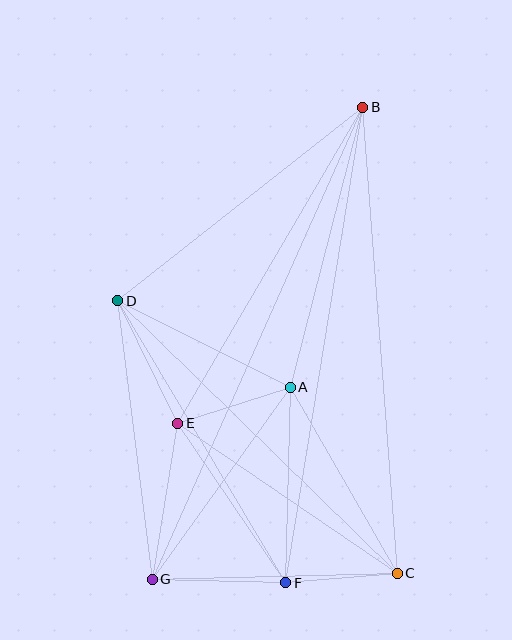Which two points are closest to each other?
Points C and F are closest to each other.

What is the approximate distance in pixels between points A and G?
The distance between A and G is approximately 237 pixels.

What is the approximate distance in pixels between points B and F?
The distance between B and F is approximately 482 pixels.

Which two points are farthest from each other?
Points B and G are farthest from each other.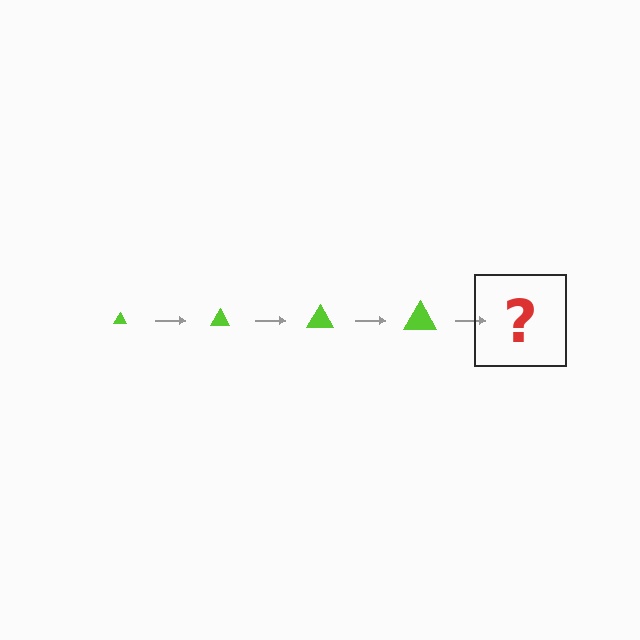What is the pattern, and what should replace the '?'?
The pattern is that the triangle gets progressively larger each step. The '?' should be a lime triangle, larger than the previous one.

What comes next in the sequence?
The next element should be a lime triangle, larger than the previous one.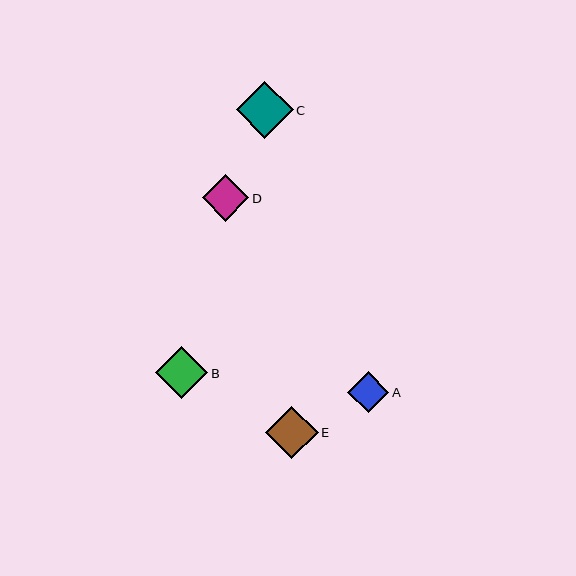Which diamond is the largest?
Diamond C is the largest with a size of approximately 57 pixels.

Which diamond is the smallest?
Diamond A is the smallest with a size of approximately 41 pixels.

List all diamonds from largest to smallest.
From largest to smallest: C, E, B, D, A.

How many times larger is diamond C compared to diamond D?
Diamond C is approximately 1.2 times the size of diamond D.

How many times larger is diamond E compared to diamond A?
Diamond E is approximately 1.3 times the size of diamond A.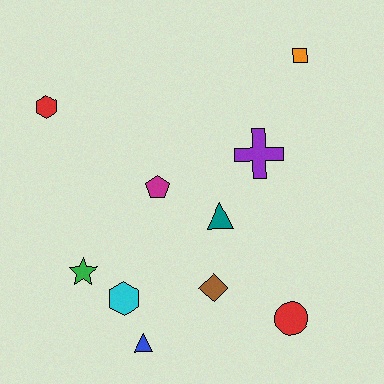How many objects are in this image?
There are 10 objects.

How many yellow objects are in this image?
There are no yellow objects.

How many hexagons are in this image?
There are 2 hexagons.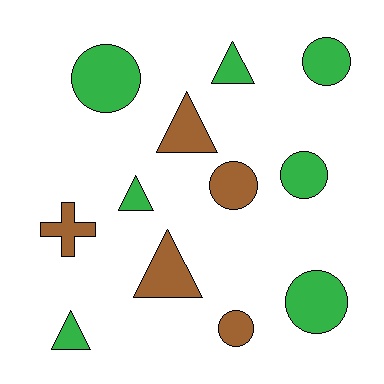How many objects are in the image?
There are 12 objects.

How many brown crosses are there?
There is 1 brown cross.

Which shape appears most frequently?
Circle, with 6 objects.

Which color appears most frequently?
Green, with 7 objects.